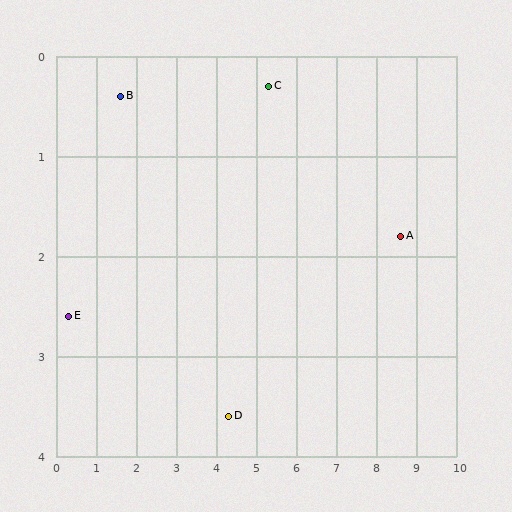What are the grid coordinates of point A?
Point A is at approximately (8.6, 1.8).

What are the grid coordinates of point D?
Point D is at approximately (4.3, 3.6).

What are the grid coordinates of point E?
Point E is at approximately (0.3, 2.6).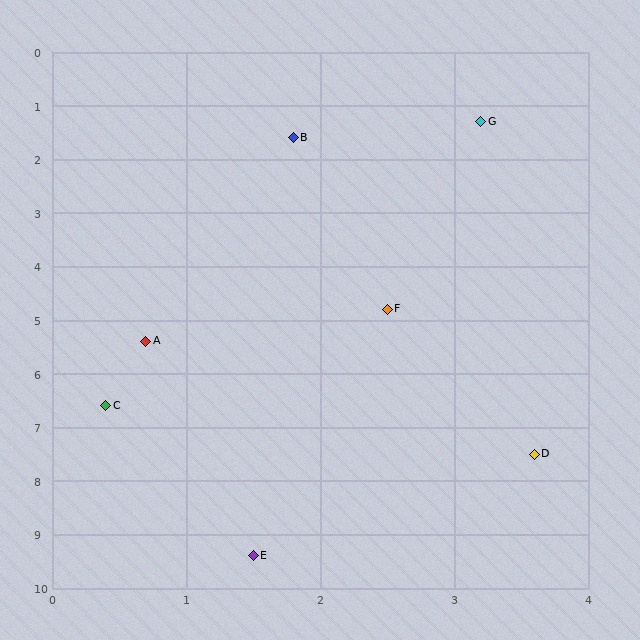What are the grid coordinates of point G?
Point G is at approximately (3.2, 1.3).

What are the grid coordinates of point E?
Point E is at approximately (1.5, 9.4).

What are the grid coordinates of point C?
Point C is at approximately (0.4, 6.6).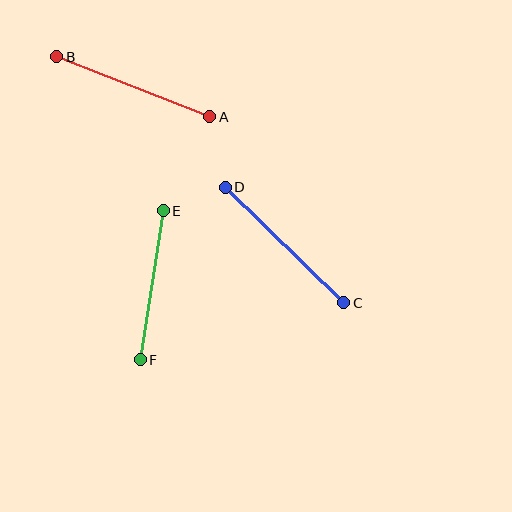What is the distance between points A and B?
The distance is approximately 165 pixels.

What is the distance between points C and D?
The distance is approximately 166 pixels.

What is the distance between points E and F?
The distance is approximately 151 pixels.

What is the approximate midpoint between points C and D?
The midpoint is at approximately (284, 245) pixels.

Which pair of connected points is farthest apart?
Points C and D are farthest apart.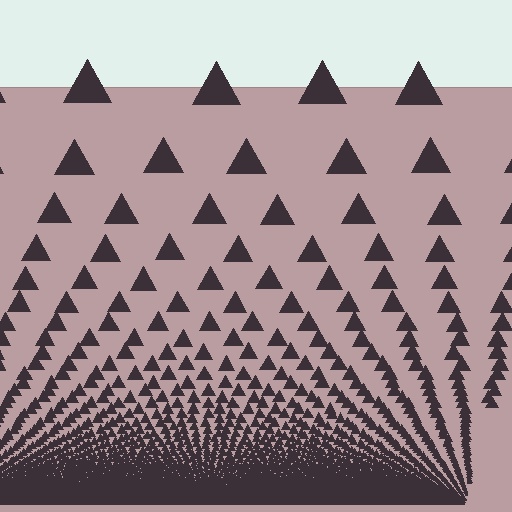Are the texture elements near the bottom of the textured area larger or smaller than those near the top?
Smaller. The gradient is inverted — elements near the bottom are smaller and denser.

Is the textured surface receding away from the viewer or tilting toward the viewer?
The surface appears to tilt toward the viewer. Texture elements get larger and sparser toward the top.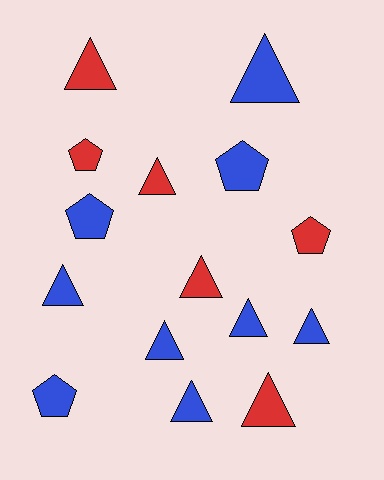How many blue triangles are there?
There are 6 blue triangles.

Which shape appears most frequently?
Triangle, with 10 objects.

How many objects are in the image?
There are 15 objects.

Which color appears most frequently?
Blue, with 9 objects.